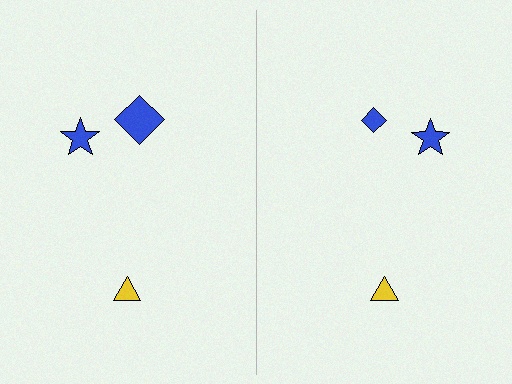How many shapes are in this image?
There are 6 shapes in this image.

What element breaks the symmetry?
The blue diamond on the right side has a different size than its mirror counterpart.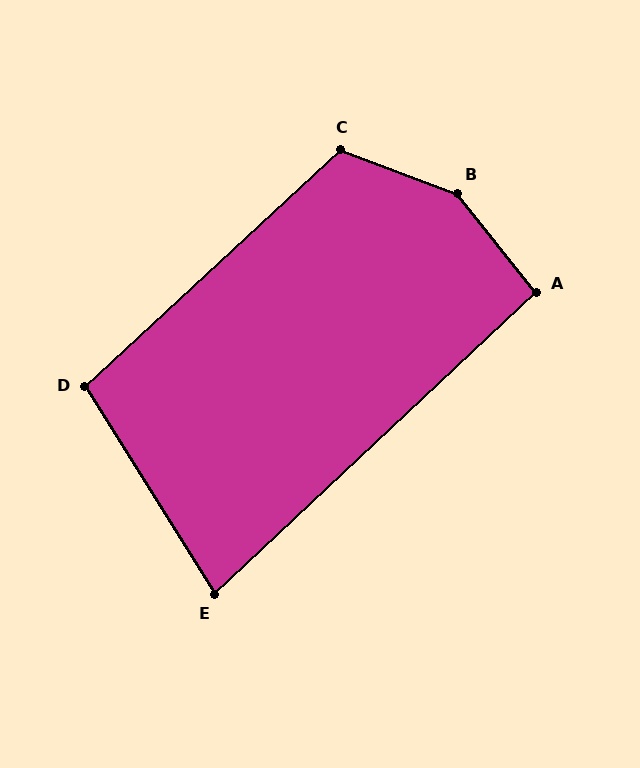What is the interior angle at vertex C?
Approximately 117 degrees (obtuse).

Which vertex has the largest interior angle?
B, at approximately 149 degrees.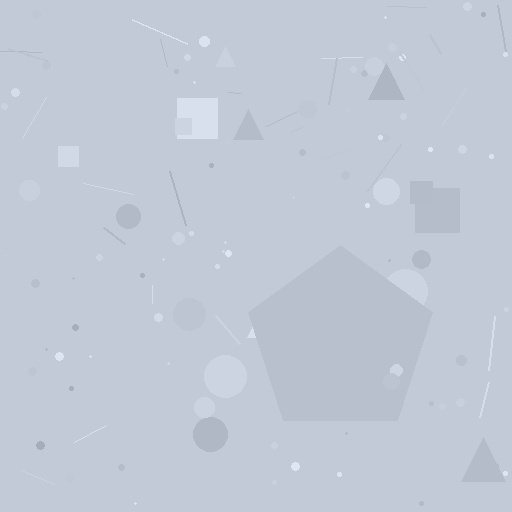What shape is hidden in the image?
A pentagon is hidden in the image.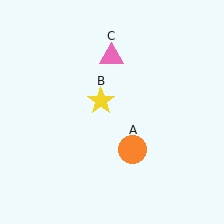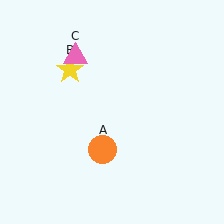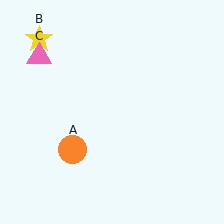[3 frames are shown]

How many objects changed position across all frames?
3 objects changed position: orange circle (object A), yellow star (object B), pink triangle (object C).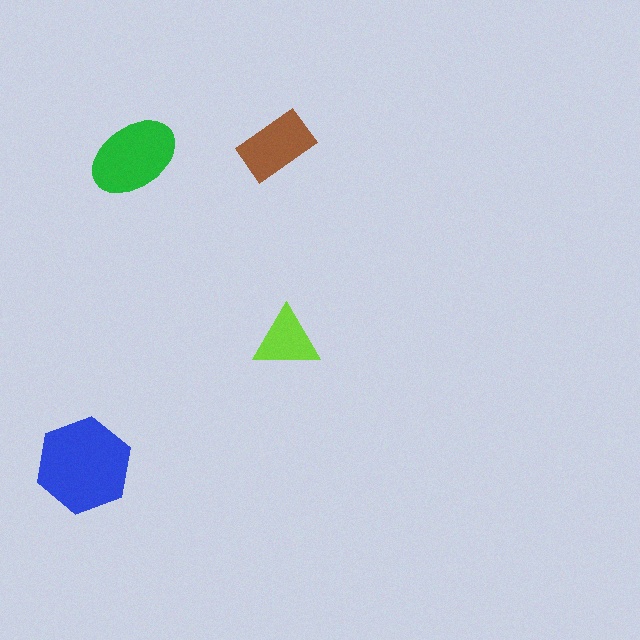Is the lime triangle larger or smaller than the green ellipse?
Smaller.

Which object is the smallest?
The lime triangle.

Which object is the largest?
The blue hexagon.